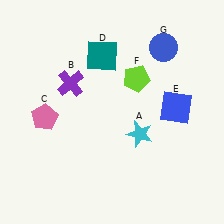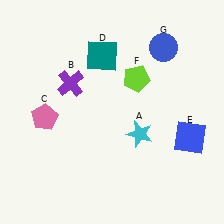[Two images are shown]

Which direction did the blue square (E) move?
The blue square (E) moved down.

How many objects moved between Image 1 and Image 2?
1 object moved between the two images.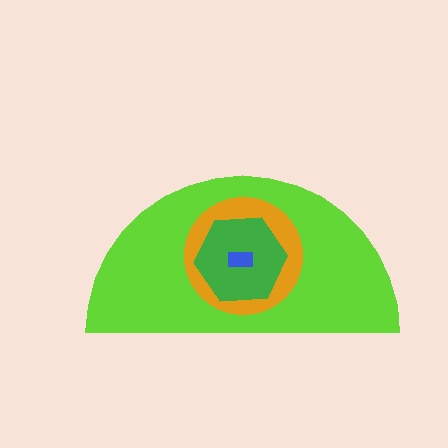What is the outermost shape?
The lime semicircle.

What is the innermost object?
The blue rectangle.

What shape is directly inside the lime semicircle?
The orange circle.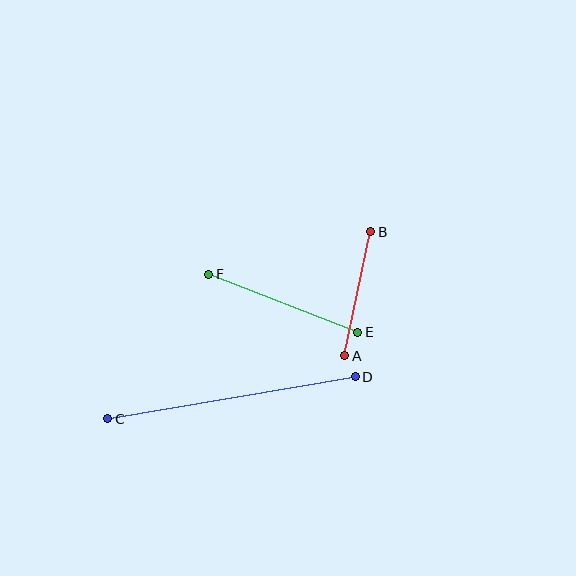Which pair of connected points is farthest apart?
Points C and D are farthest apart.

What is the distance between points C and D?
The distance is approximately 251 pixels.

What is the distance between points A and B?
The distance is approximately 127 pixels.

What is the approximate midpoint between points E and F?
The midpoint is at approximately (283, 303) pixels.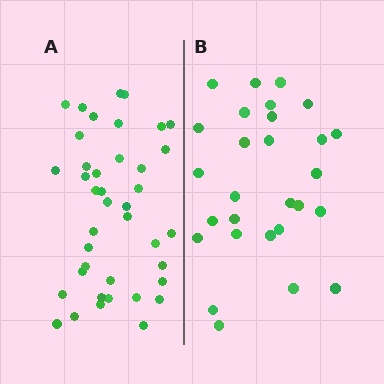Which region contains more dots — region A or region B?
Region A (the left region) has more dots.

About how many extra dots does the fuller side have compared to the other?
Region A has roughly 12 or so more dots than region B.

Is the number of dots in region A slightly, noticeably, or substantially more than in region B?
Region A has noticeably more, but not dramatically so. The ratio is roughly 1.4 to 1.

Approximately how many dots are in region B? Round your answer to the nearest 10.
About 30 dots. (The exact count is 28, which rounds to 30.)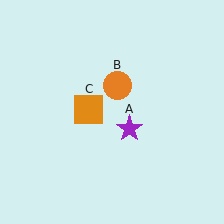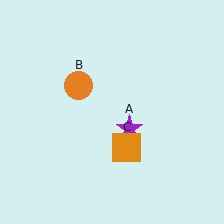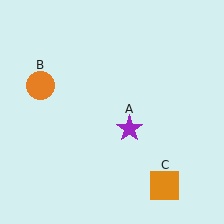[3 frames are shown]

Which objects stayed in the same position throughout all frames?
Purple star (object A) remained stationary.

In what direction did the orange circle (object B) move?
The orange circle (object B) moved left.